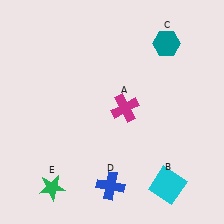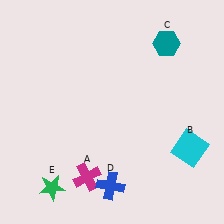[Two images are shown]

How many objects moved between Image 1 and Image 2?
2 objects moved between the two images.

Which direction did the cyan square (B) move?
The cyan square (B) moved up.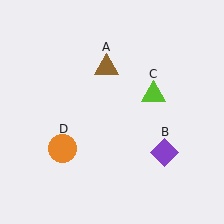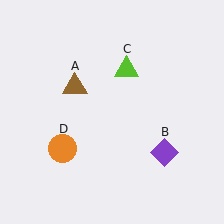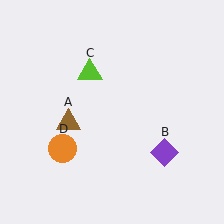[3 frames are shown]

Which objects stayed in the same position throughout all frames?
Purple diamond (object B) and orange circle (object D) remained stationary.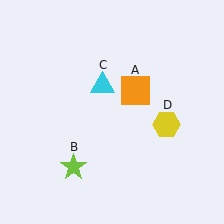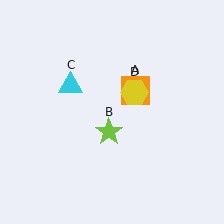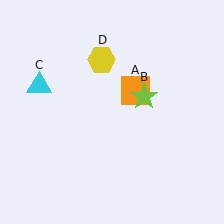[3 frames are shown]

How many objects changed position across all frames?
3 objects changed position: lime star (object B), cyan triangle (object C), yellow hexagon (object D).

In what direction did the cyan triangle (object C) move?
The cyan triangle (object C) moved left.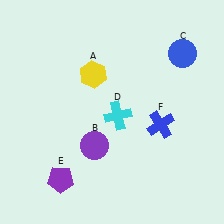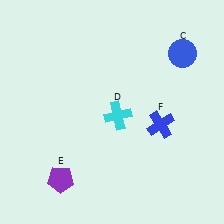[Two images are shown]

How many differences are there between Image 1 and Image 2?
There are 2 differences between the two images.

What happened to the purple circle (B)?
The purple circle (B) was removed in Image 2. It was in the bottom-left area of Image 1.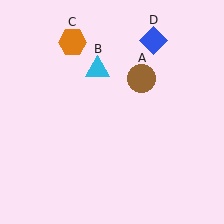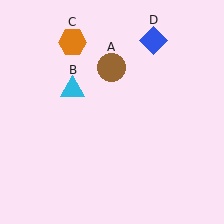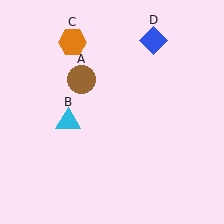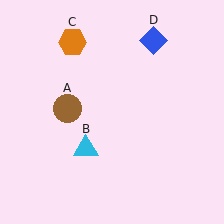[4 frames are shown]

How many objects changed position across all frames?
2 objects changed position: brown circle (object A), cyan triangle (object B).